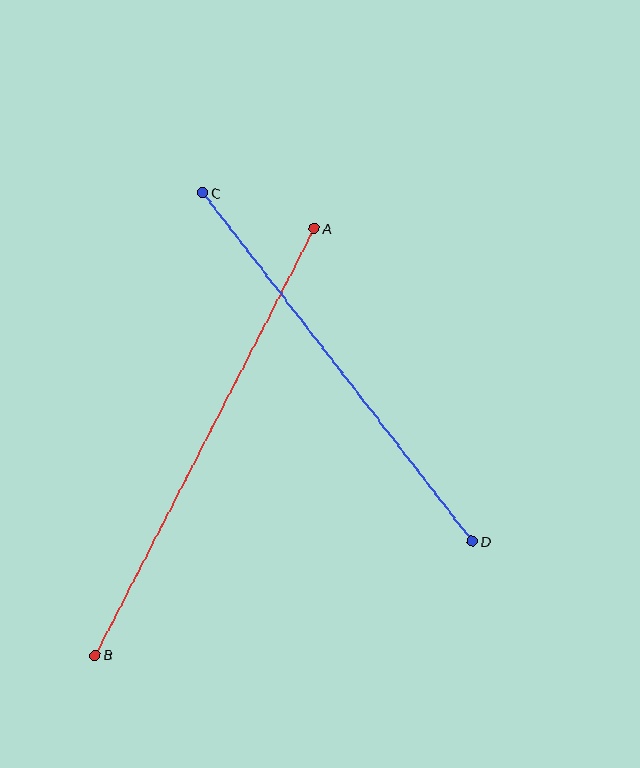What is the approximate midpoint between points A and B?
The midpoint is at approximately (205, 442) pixels.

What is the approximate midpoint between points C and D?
The midpoint is at approximately (337, 367) pixels.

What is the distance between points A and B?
The distance is approximately 480 pixels.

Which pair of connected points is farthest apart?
Points A and B are farthest apart.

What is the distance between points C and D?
The distance is approximately 441 pixels.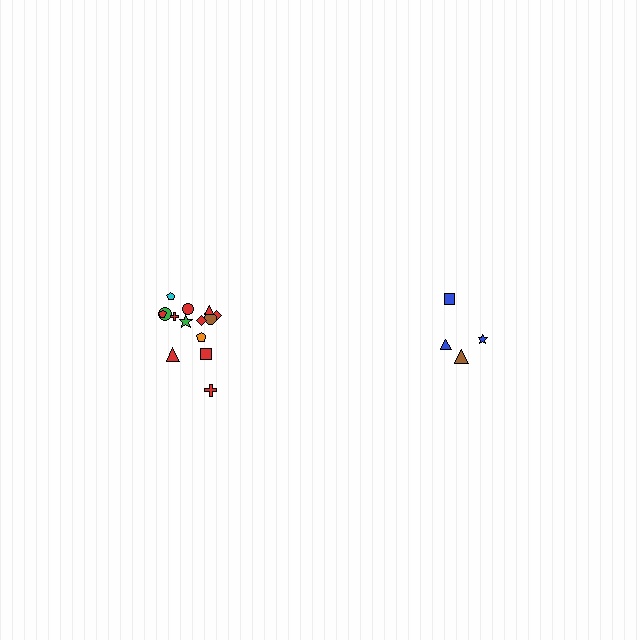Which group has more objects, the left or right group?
The left group.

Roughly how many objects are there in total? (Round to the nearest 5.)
Roughly 20 objects in total.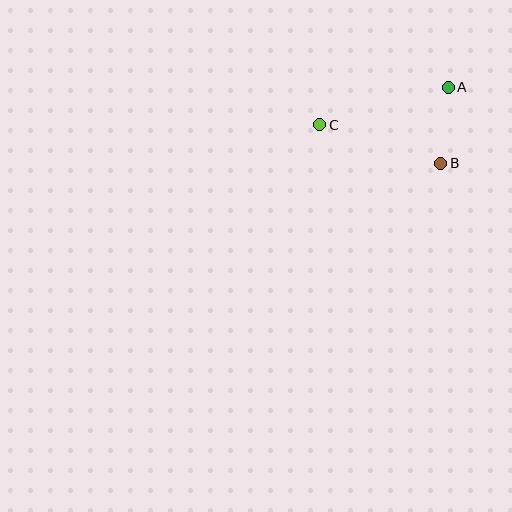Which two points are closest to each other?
Points A and B are closest to each other.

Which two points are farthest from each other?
Points A and C are farthest from each other.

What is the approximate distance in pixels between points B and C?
The distance between B and C is approximately 127 pixels.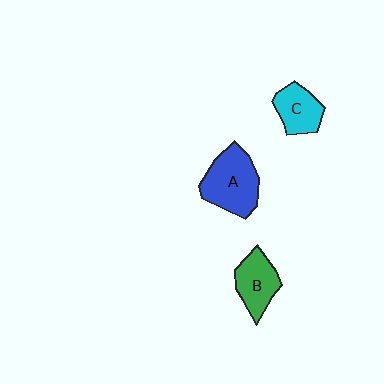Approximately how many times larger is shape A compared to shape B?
Approximately 1.4 times.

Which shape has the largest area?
Shape A (blue).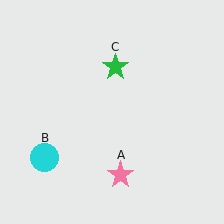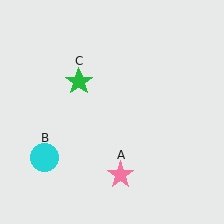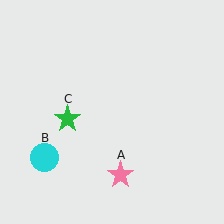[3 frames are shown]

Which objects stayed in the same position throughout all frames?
Pink star (object A) and cyan circle (object B) remained stationary.